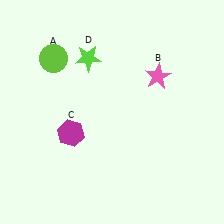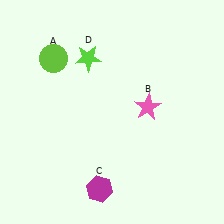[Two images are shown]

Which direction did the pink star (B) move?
The pink star (B) moved down.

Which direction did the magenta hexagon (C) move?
The magenta hexagon (C) moved down.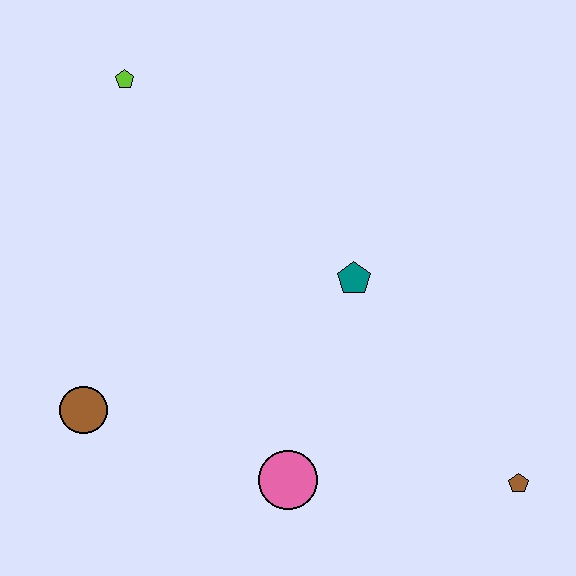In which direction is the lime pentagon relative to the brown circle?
The lime pentagon is above the brown circle.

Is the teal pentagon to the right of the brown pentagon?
No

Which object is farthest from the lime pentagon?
The brown pentagon is farthest from the lime pentagon.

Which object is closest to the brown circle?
The pink circle is closest to the brown circle.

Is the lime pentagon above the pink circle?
Yes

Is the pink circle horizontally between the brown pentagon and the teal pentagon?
No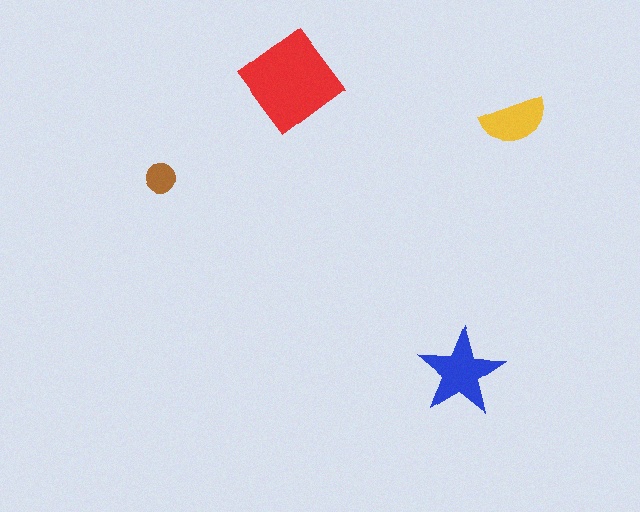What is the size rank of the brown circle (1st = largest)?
4th.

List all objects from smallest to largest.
The brown circle, the yellow semicircle, the blue star, the red diamond.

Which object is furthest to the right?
The yellow semicircle is rightmost.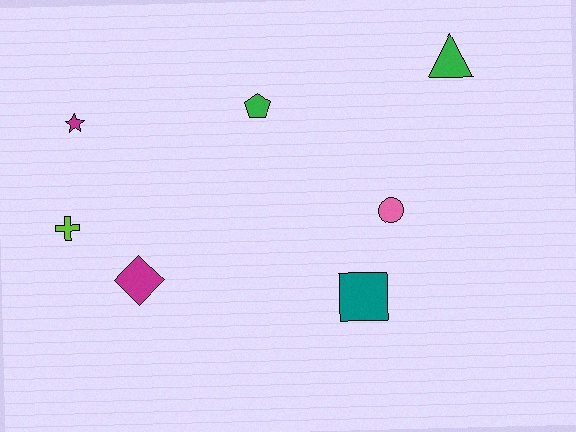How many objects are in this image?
There are 7 objects.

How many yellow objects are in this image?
There are no yellow objects.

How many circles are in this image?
There is 1 circle.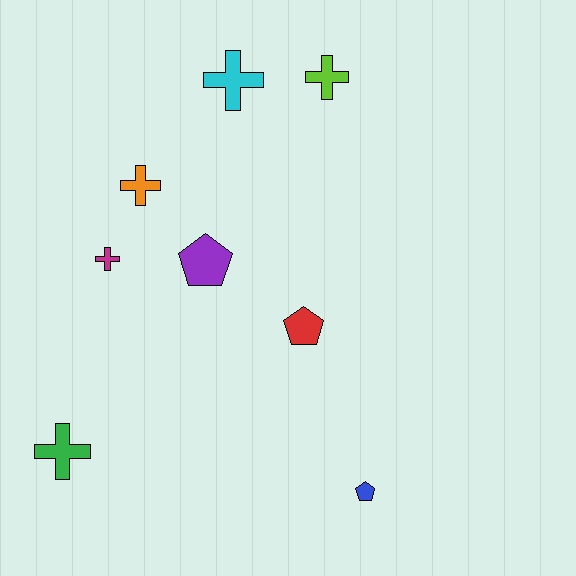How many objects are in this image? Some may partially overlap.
There are 8 objects.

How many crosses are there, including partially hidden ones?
There are 5 crosses.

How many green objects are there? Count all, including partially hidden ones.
There is 1 green object.